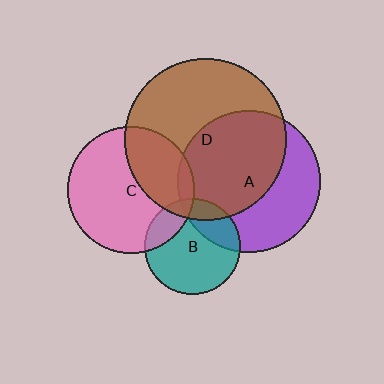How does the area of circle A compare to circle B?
Approximately 2.2 times.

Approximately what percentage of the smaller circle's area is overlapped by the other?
Approximately 35%.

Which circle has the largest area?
Circle D (brown).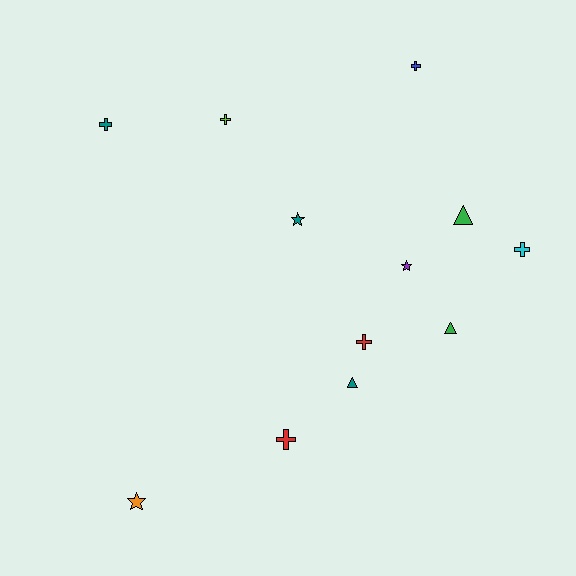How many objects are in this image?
There are 12 objects.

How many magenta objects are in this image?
There are no magenta objects.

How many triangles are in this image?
There are 3 triangles.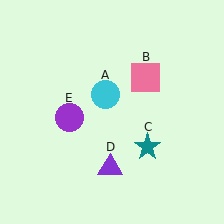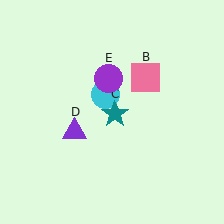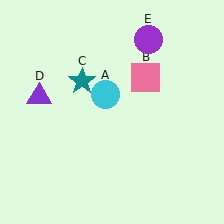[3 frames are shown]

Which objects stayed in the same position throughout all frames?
Cyan circle (object A) and pink square (object B) remained stationary.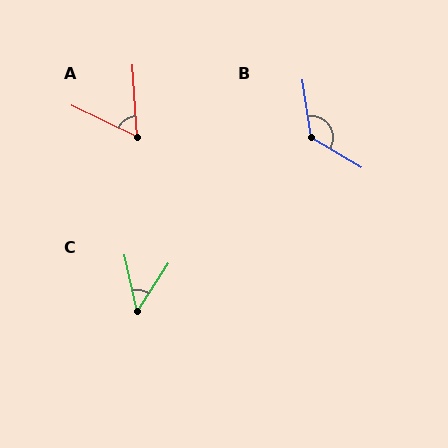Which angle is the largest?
B, at approximately 129 degrees.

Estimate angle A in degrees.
Approximately 61 degrees.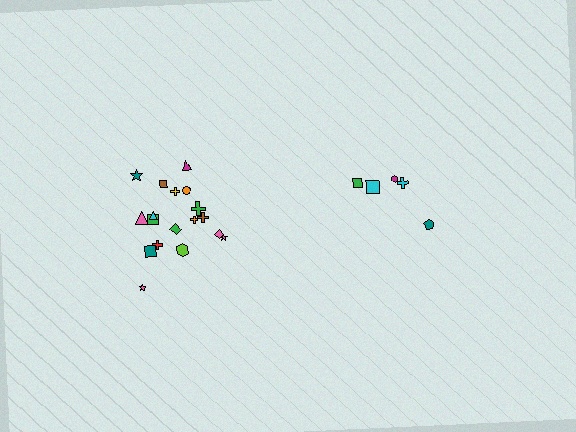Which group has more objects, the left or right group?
The left group.